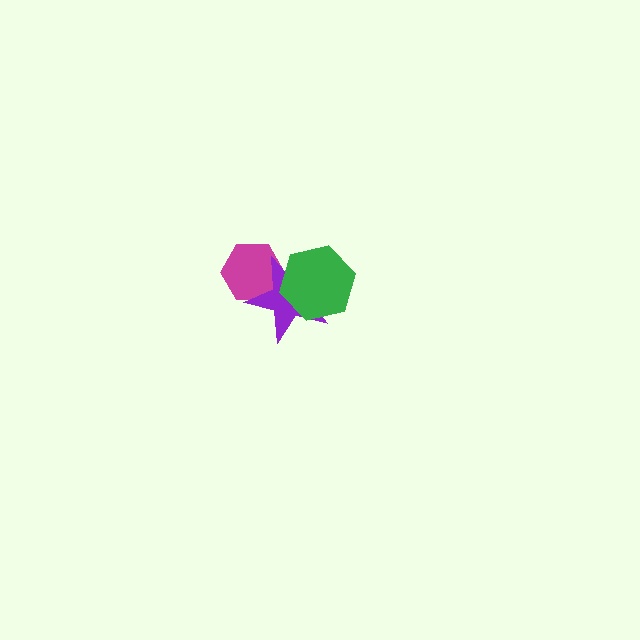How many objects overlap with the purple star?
2 objects overlap with the purple star.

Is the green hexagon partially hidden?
No, no other shape covers it.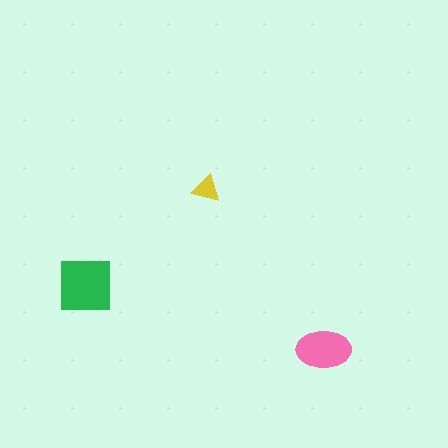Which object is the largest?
The green square.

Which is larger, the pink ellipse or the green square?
The green square.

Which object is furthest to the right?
The pink ellipse is rightmost.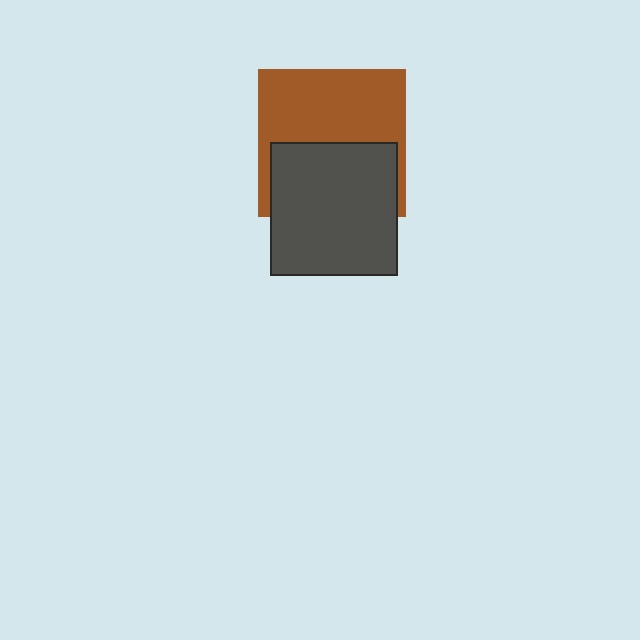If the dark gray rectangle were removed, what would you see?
You would see the complete brown square.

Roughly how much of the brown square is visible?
About half of it is visible (roughly 56%).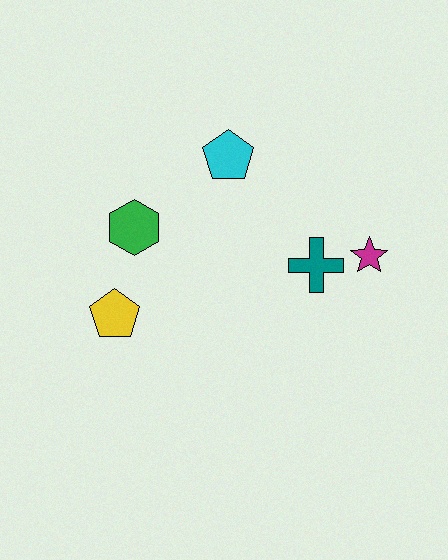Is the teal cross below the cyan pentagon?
Yes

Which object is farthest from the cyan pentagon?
The yellow pentagon is farthest from the cyan pentagon.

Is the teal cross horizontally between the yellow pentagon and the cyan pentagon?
No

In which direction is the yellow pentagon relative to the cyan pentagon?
The yellow pentagon is below the cyan pentagon.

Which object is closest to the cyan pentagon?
The green hexagon is closest to the cyan pentagon.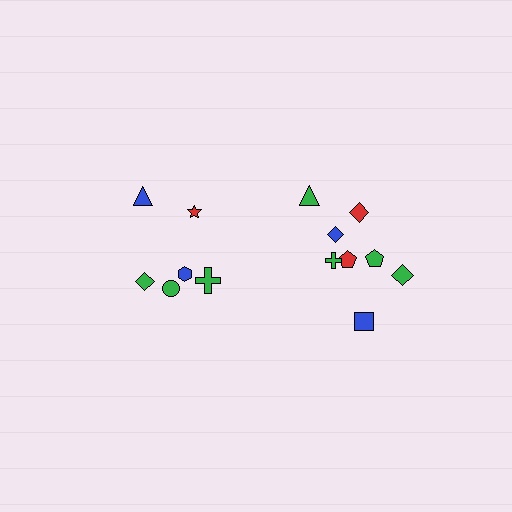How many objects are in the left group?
There are 6 objects.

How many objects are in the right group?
There are 8 objects.